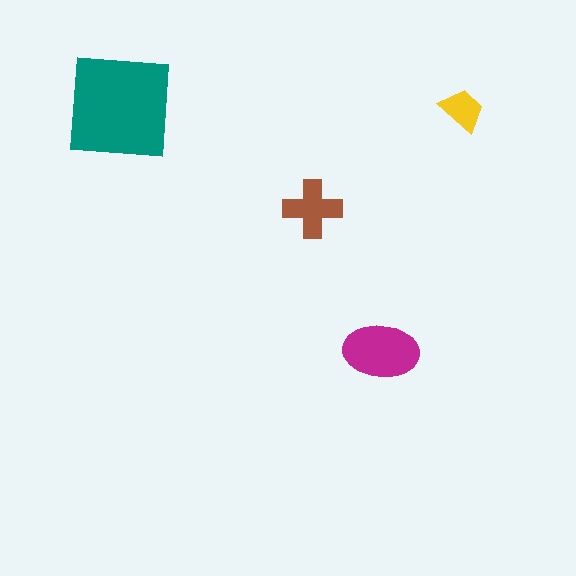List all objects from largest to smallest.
The teal square, the magenta ellipse, the brown cross, the yellow trapezoid.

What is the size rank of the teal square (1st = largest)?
1st.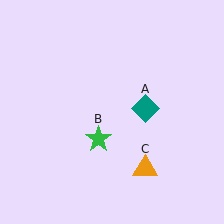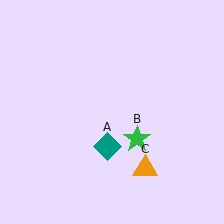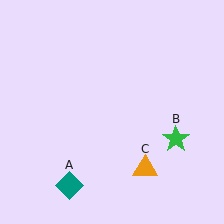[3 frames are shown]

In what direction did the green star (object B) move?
The green star (object B) moved right.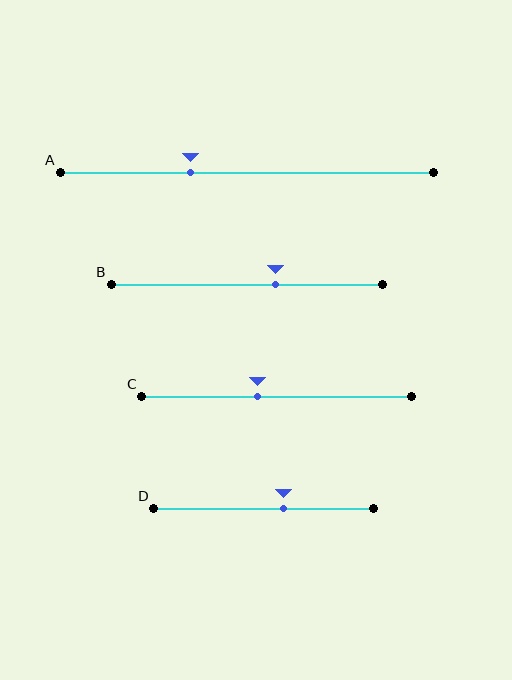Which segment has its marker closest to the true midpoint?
Segment C has its marker closest to the true midpoint.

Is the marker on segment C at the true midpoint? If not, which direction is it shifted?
No, the marker on segment C is shifted to the left by about 7% of the segment length.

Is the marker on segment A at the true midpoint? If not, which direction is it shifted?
No, the marker on segment A is shifted to the left by about 15% of the segment length.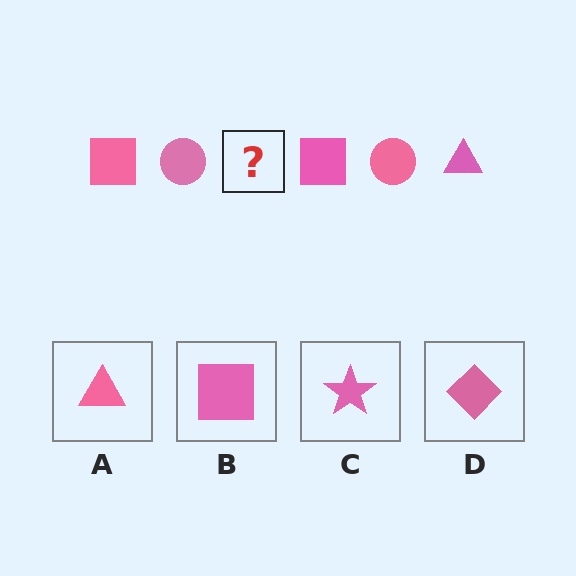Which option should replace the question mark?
Option A.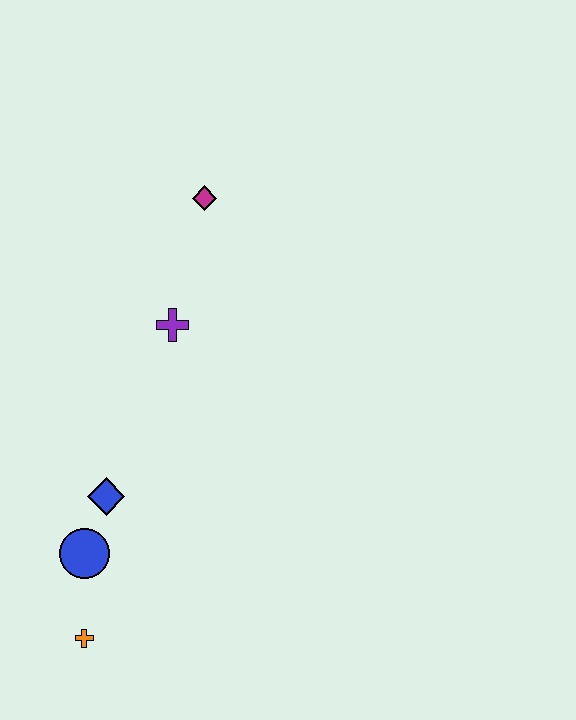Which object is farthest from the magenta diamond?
The orange cross is farthest from the magenta diamond.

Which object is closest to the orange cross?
The blue circle is closest to the orange cross.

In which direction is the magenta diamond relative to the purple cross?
The magenta diamond is above the purple cross.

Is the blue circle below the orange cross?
No